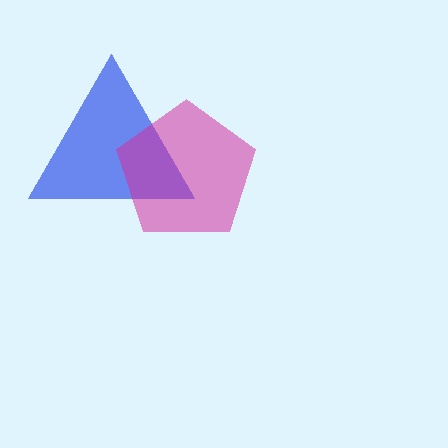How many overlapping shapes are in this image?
There are 2 overlapping shapes in the image.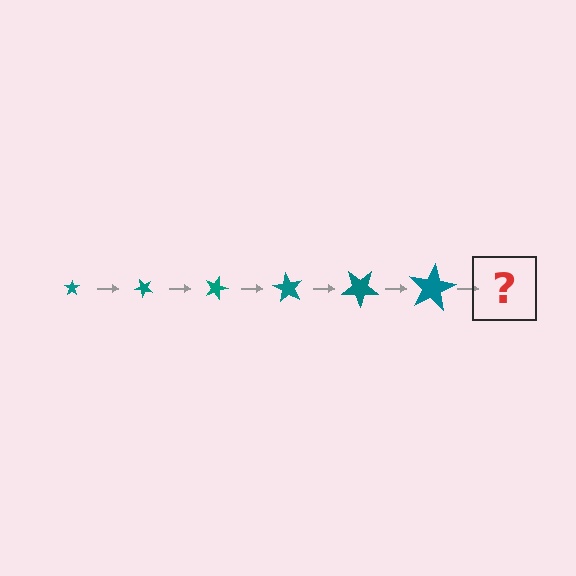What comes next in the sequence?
The next element should be a star, larger than the previous one and rotated 270 degrees from the start.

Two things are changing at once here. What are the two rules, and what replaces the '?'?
The two rules are that the star grows larger each step and it rotates 45 degrees each step. The '?' should be a star, larger than the previous one and rotated 270 degrees from the start.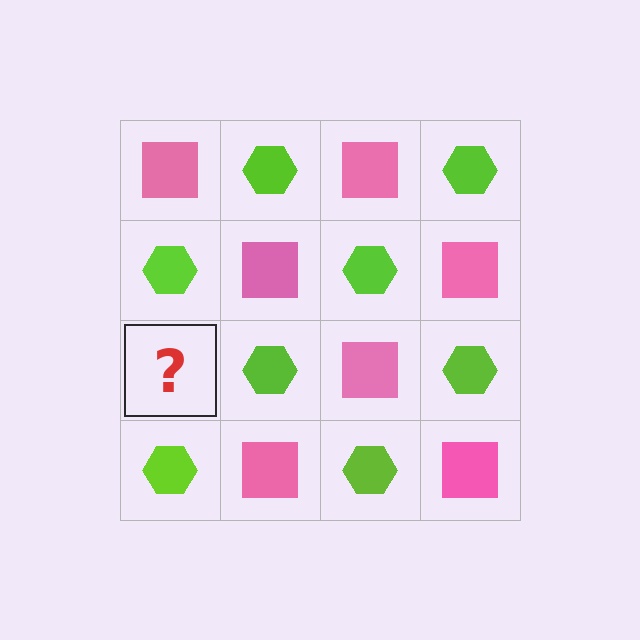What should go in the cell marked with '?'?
The missing cell should contain a pink square.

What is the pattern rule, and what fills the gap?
The rule is that it alternates pink square and lime hexagon in a checkerboard pattern. The gap should be filled with a pink square.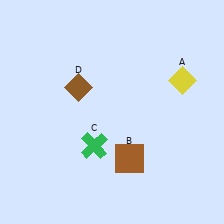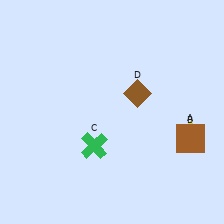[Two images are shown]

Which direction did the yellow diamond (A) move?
The yellow diamond (A) moved down.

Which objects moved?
The objects that moved are: the yellow diamond (A), the brown square (B), the brown diamond (D).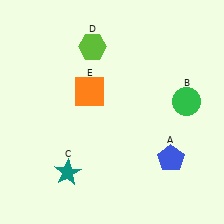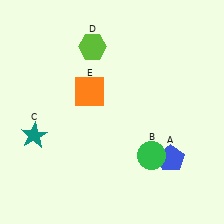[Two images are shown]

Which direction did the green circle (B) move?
The green circle (B) moved down.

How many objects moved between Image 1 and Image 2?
2 objects moved between the two images.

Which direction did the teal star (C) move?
The teal star (C) moved up.